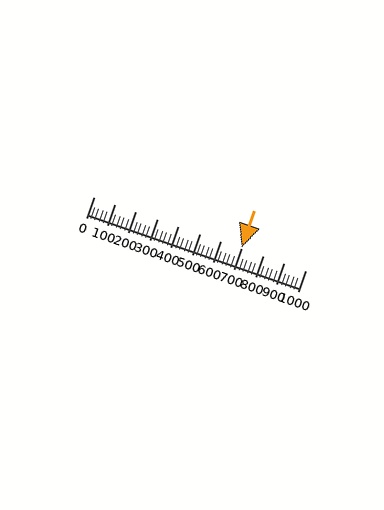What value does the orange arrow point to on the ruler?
The orange arrow points to approximately 700.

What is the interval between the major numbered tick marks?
The major tick marks are spaced 100 units apart.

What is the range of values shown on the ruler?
The ruler shows values from 0 to 1000.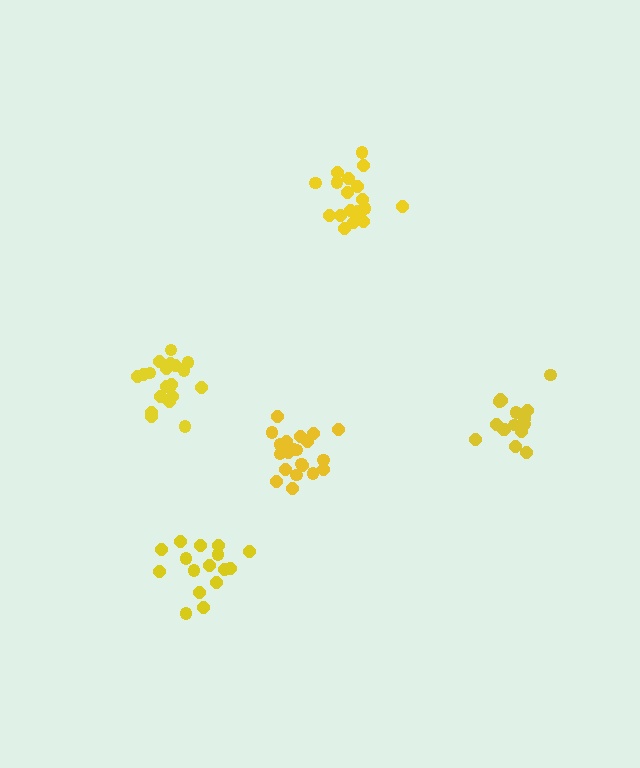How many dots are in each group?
Group 1: 16 dots, Group 2: 21 dots, Group 3: 16 dots, Group 4: 18 dots, Group 5: 21 dots (92 total).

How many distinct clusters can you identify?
There are 5 distinct clusters.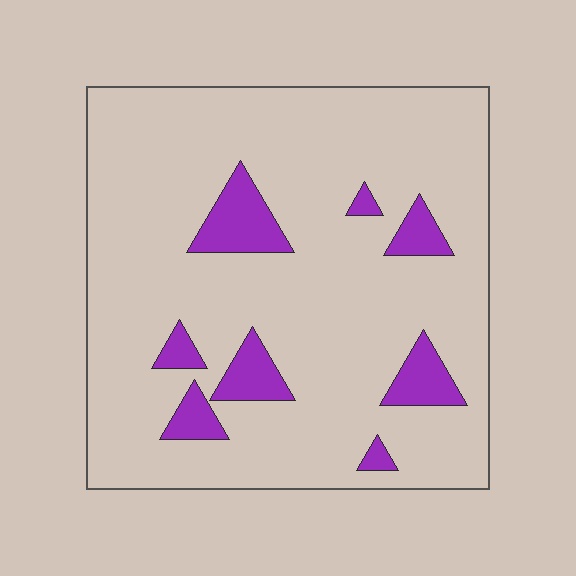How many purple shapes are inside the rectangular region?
8.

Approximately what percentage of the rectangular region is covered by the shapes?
Approximately 10%.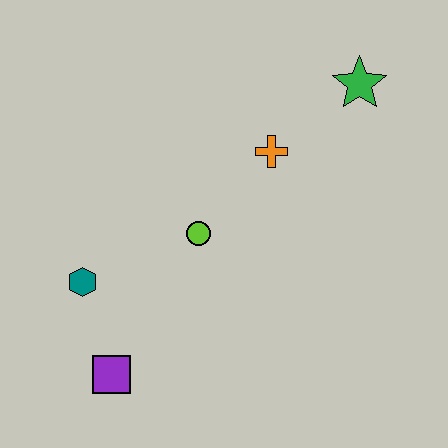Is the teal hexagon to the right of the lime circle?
No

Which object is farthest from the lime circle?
The green star is farthest from the lime circle.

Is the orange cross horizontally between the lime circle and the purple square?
No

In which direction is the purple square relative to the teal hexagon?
The purple square is below the teal hexagon.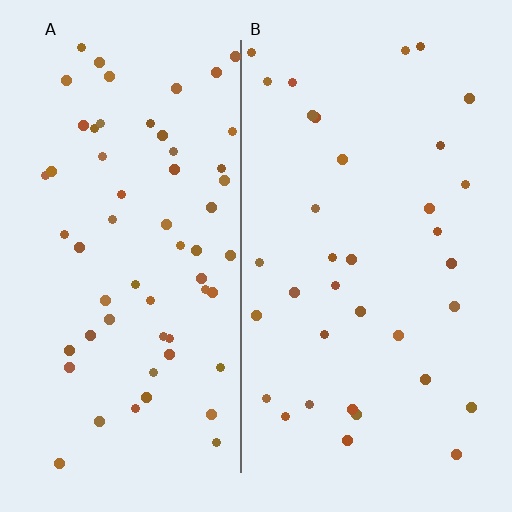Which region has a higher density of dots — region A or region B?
A (the left).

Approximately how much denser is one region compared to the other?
Approximately 1.7× — region A over region B.